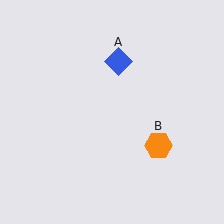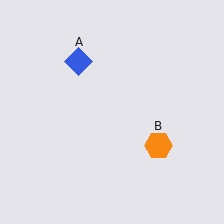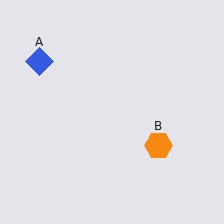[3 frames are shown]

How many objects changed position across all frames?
1 object changed position: blue diamond (object A).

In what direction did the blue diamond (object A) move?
The blue diamond (object A) moved left.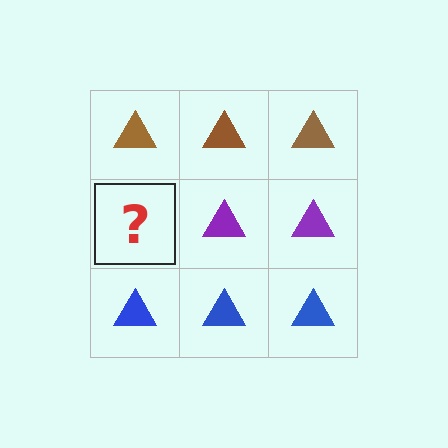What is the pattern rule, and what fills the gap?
The rule is that each row has a consistent color. The gap should be filled with a purple triangle.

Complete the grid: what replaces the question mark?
The question mark should be replaced with a purple triangle.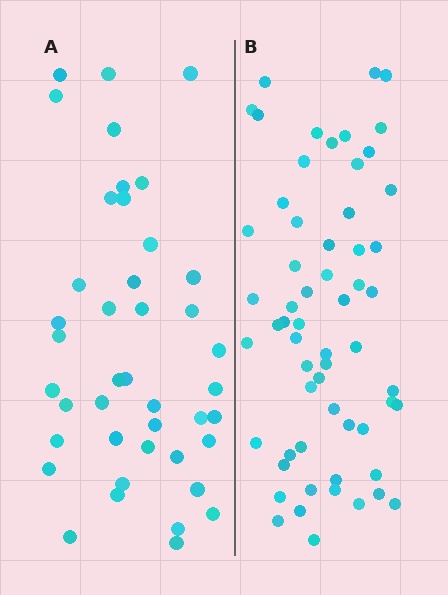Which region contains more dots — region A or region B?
Region B (the right region) has more dots.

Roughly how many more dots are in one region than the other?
Region B has approximately 20 more dots than region A.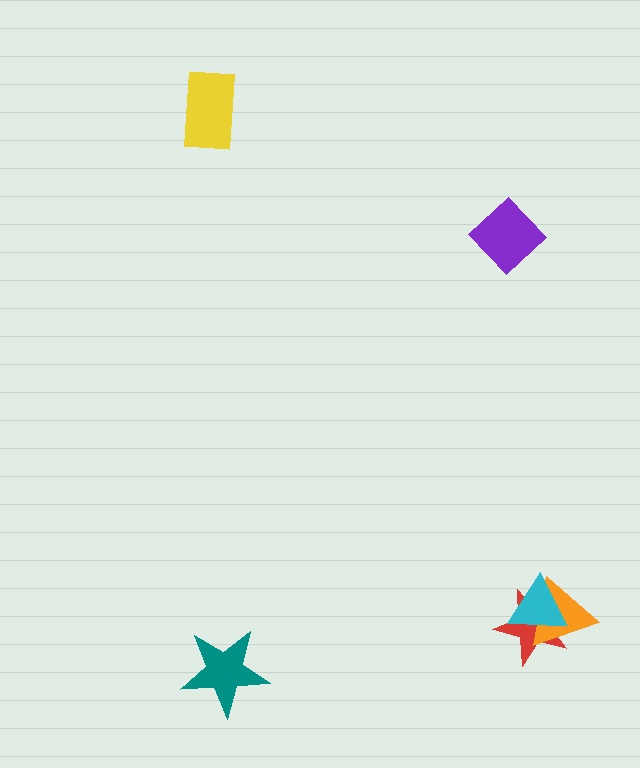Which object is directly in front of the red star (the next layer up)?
The orange triangle is directly in front of the red star.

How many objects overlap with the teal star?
0 objects overlap with the teal star.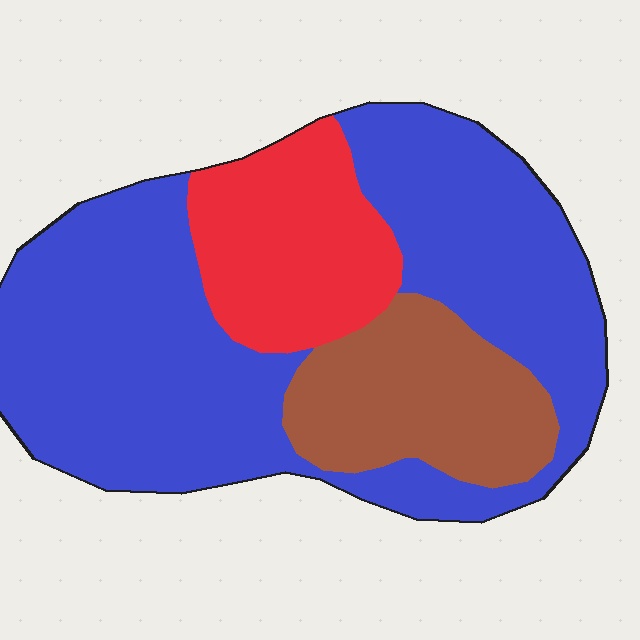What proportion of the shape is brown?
Brown covers about 20% of the shape.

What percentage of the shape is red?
Red takes up about one fifth (1/5) of the shape.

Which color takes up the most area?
Blue, at roughly 65%.